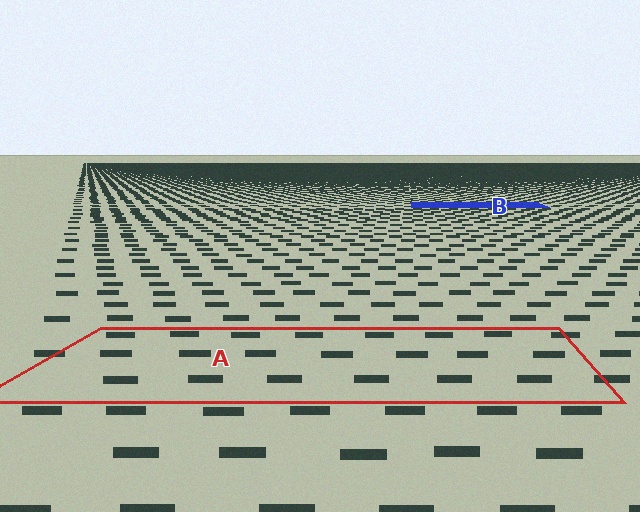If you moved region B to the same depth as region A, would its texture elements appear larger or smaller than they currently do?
They would appear larger. At a closer depth, the same texture elements are projected at a bigger on-screen size.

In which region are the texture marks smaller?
The texture marks are smaller in region B, because it is farther away.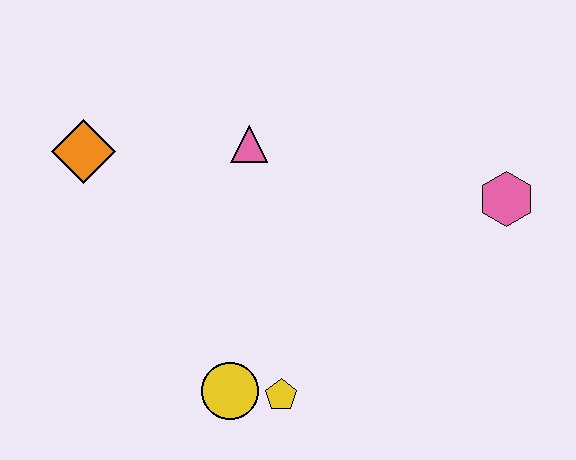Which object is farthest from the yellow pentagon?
The orange diamond is farthest from the yellow pentagon.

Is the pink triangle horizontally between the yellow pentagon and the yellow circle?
Yes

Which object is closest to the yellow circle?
The yellow pentagon is closest to the yellow circle.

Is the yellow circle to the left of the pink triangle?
Yes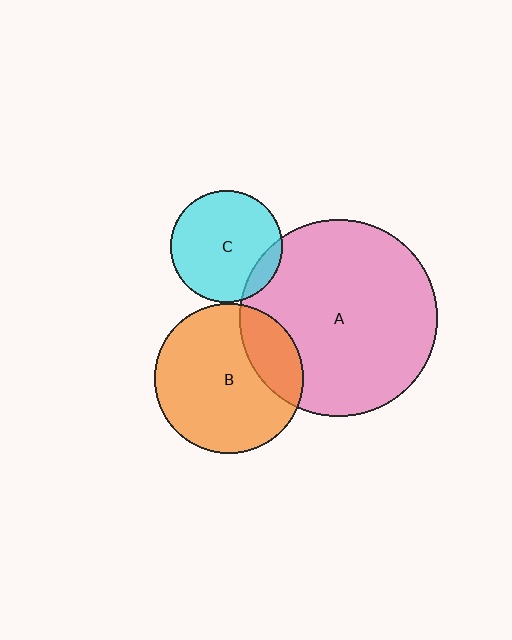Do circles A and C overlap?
Yes.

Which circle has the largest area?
Circle A (pink).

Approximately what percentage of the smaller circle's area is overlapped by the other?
Approximately 10%.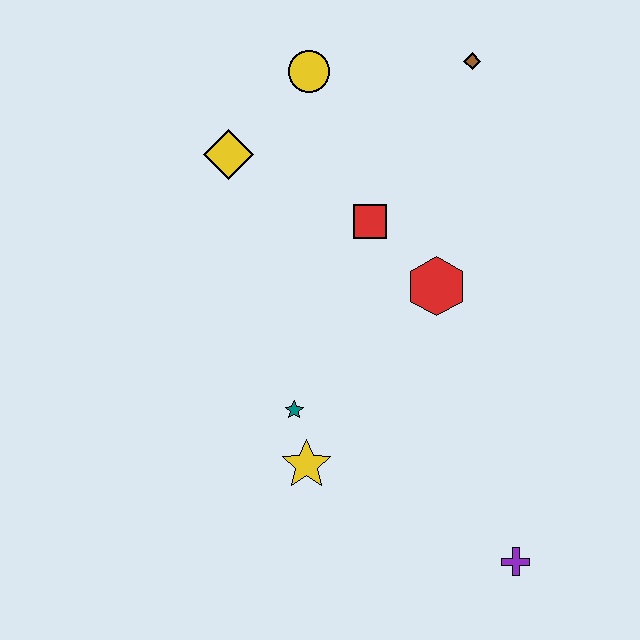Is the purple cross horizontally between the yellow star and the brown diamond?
No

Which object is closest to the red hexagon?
The red square is closest to the red hexagon.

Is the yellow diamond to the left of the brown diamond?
Yes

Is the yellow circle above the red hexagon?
Yes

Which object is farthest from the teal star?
The brown diamond is farthest from the teal star.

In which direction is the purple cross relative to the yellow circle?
The purple cross is below the yellow circle.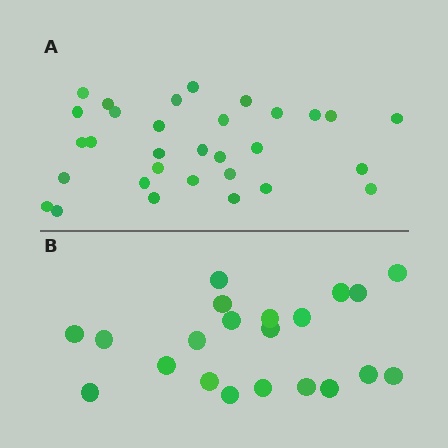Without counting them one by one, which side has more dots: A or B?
Region A (the top region) has more dots.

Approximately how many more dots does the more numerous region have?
Region A has roughly 10 or so more dots than region B.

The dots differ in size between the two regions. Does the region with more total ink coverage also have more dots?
No. Region B has more total ink coverage because its dots are larger, but region A actually contains more individual dots. Total area can be misleading — the number of items is what matters here.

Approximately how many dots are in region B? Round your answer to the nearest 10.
About 20 dots. (The exact count is 21, which rounds to 20.)